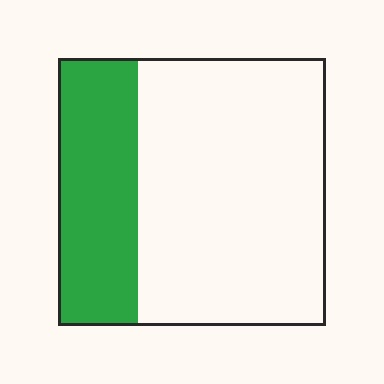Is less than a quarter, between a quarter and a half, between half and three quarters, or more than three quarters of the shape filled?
Between a quarter and a half.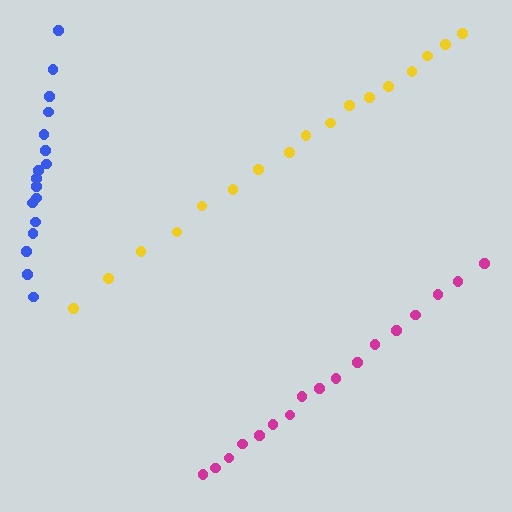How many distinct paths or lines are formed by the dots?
There are 3 distinct paths.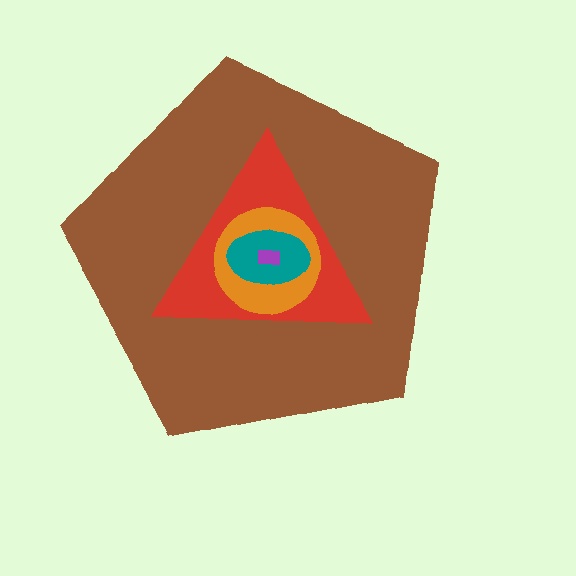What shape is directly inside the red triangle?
The orange circle.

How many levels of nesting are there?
5.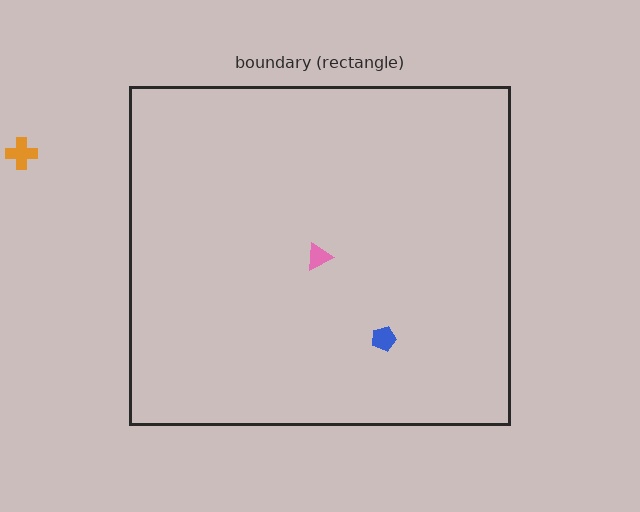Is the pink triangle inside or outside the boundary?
Inside.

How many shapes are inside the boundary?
2 inside, 1 outside.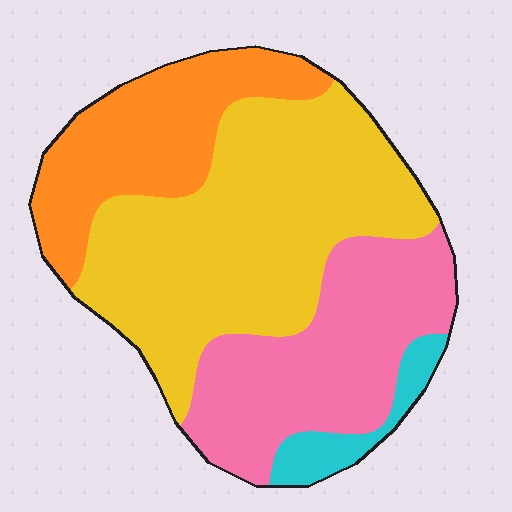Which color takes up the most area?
Yellow, at roughly 45%.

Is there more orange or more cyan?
Orange.